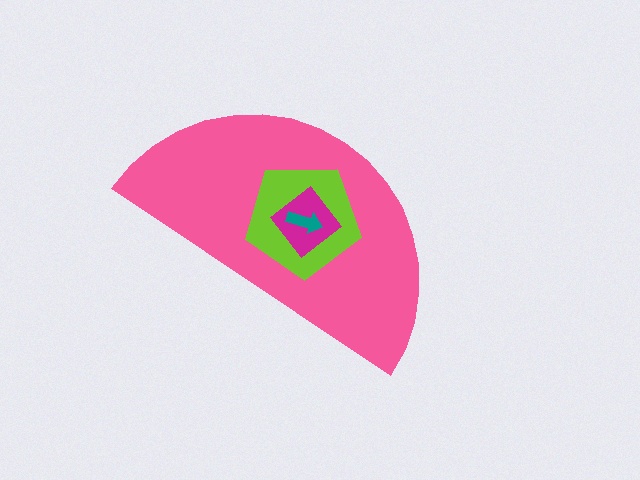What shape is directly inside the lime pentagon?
The magenta diamond.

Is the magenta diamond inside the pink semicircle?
Yes.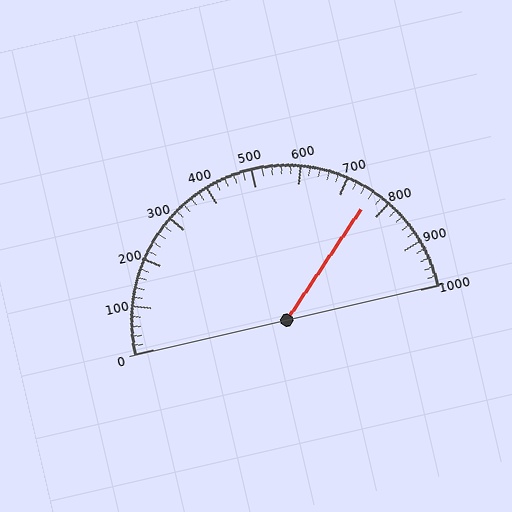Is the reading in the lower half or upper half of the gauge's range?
The reading is in the upper half of the range (0 to 1000).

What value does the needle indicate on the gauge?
The needle indicates approximately 760.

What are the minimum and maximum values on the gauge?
The gauge ranges from 0 to 1000.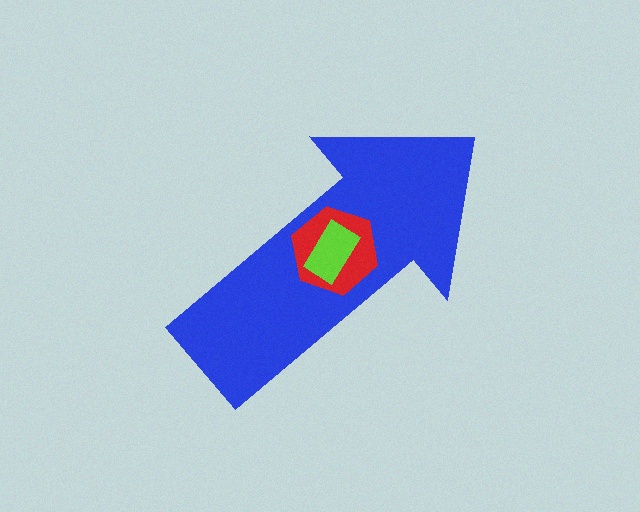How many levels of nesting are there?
3.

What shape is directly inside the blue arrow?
The red hexagon.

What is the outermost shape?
The blue arrow.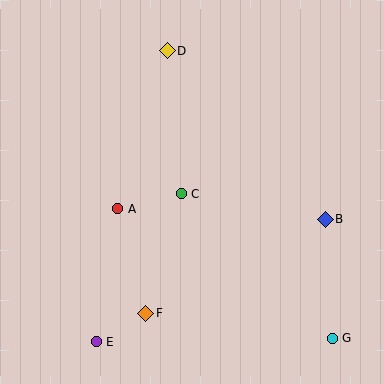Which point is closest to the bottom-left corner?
Point E is closest to the bottom-left corner.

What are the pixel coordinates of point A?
Point A is at (118, 209).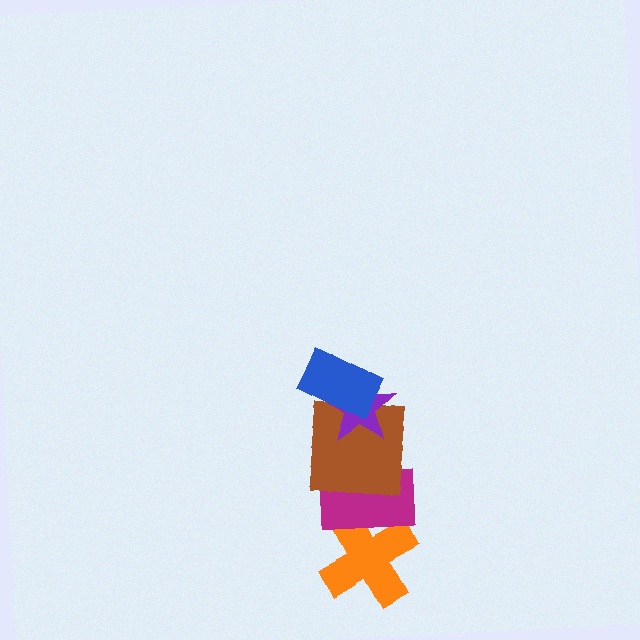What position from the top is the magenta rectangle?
The magenta rectangle is 4th from the top.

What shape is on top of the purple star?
The blue rectangle is on top of the purple star.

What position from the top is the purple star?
The purple star is 2nd from the top.